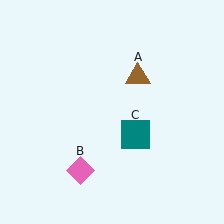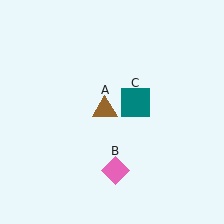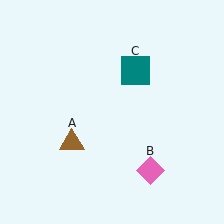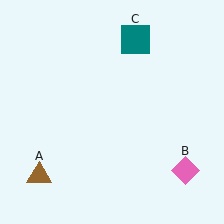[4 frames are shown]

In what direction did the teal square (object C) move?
The teal square (object C) moved up.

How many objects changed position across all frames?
3 objects changed position: brown triangle (object A), pink diamond (object B), teal square (object C).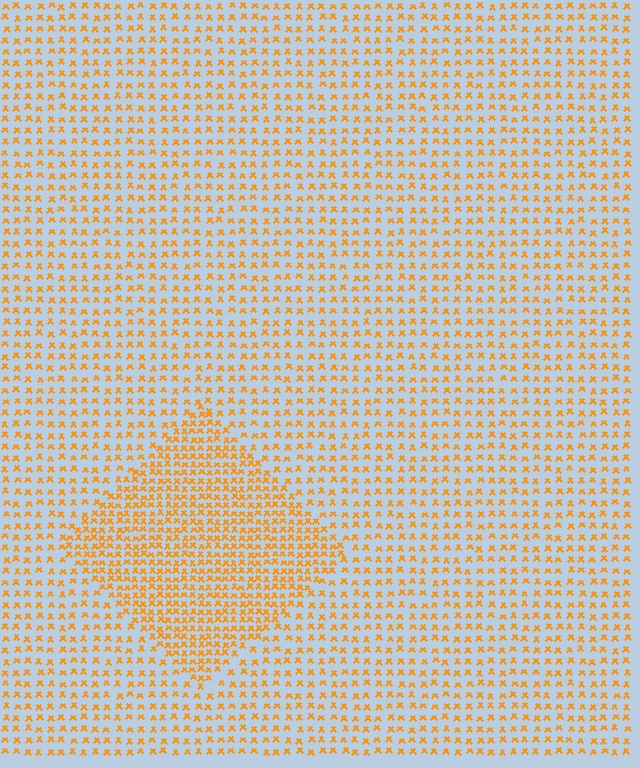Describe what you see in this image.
The image contains small orange elements arranged at two different densities. A diamond-shaped region is visible where the elements are more densely packed than the surrounding area.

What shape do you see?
I see a diamond.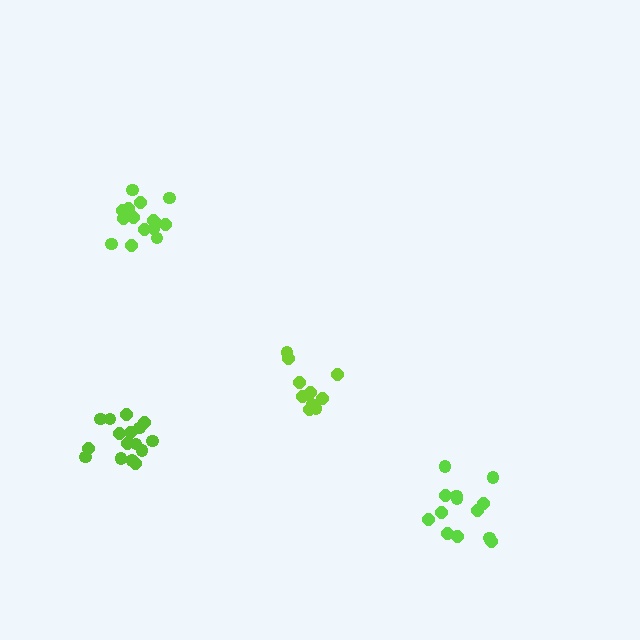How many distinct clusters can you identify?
There are 4 distinct clusters.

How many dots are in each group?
Group 1: 16 dots, Group 2: 10 dots, Group 3: 13 dots, Group 4: 15 dots (54 total).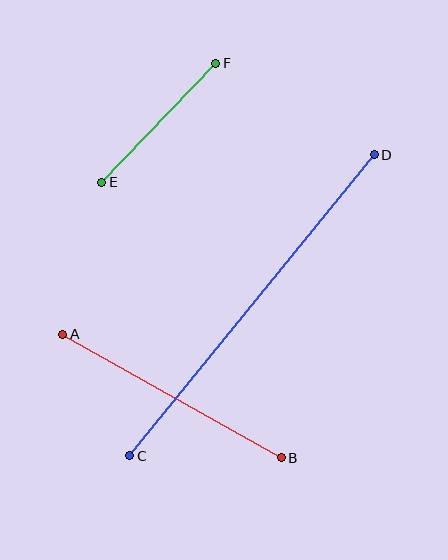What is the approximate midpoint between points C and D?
The midpoint is at approximately (252, 305) pixels.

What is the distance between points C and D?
The distance is approximately 388 pixels.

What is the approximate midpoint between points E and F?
The midpoint is at approximately (159, 123) pixels.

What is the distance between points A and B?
The distance is approximately 251 pixels.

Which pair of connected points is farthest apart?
Points C and D are farthest apart.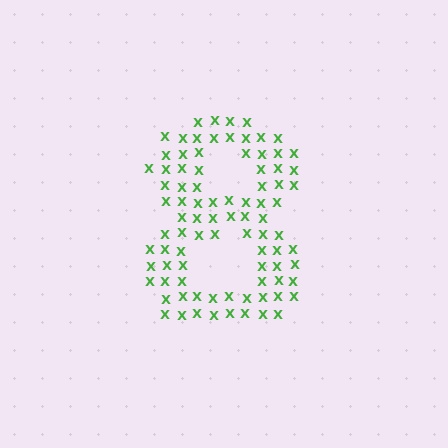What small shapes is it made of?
It is made of small letter X's.